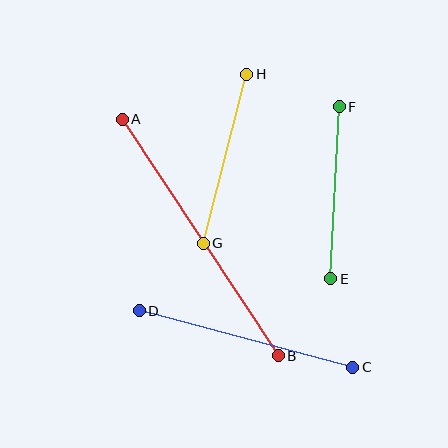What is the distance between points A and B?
The distance is approximately 284 pixels.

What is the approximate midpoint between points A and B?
The midpoint is at approximately (200, 238) pixels.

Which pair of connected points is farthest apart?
Points A and B are farthest apart.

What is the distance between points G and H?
The distance is approximately 174 pixels.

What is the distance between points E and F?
The distance is approximately 172 pixels.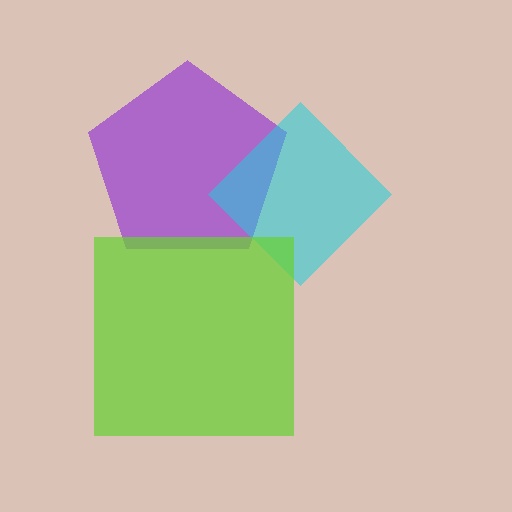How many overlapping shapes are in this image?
There are 3 overlapping shapes in the image.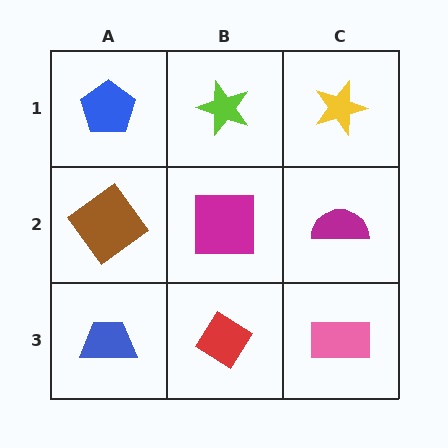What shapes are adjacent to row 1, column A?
A brown diamond (row 2, column A), a lime star (row 1, column B).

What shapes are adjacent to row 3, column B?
A magenta square (row 2, column B), a blue trapezoid (row 3, column A), a pink rectangle (row 3, column C).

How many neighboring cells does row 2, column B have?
4.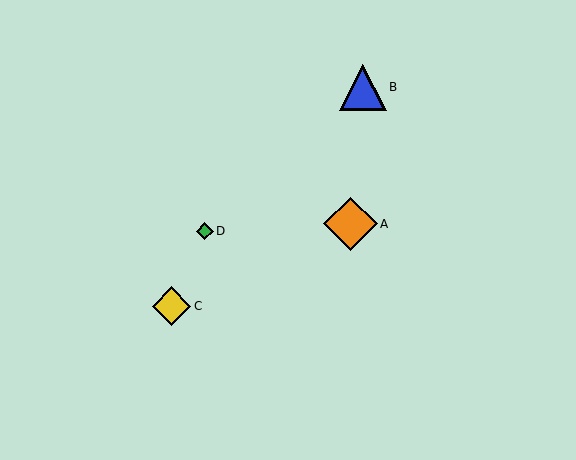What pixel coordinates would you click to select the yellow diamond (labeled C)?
Click at (172, 306) to select the yellow diamond C.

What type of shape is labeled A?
Shape A is an orange diamond.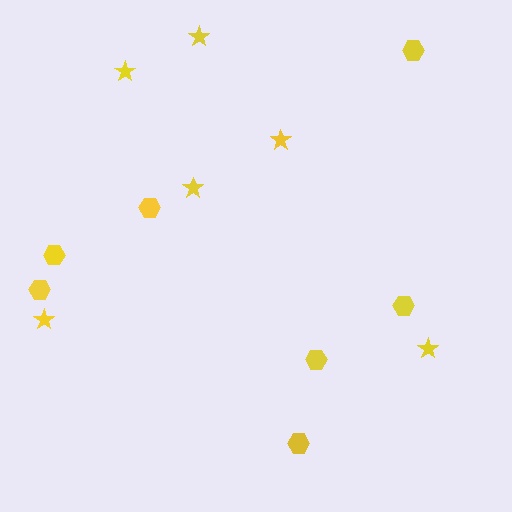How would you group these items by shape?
There are 2 groups: one group of hexagons (7) and one group of stars (6).